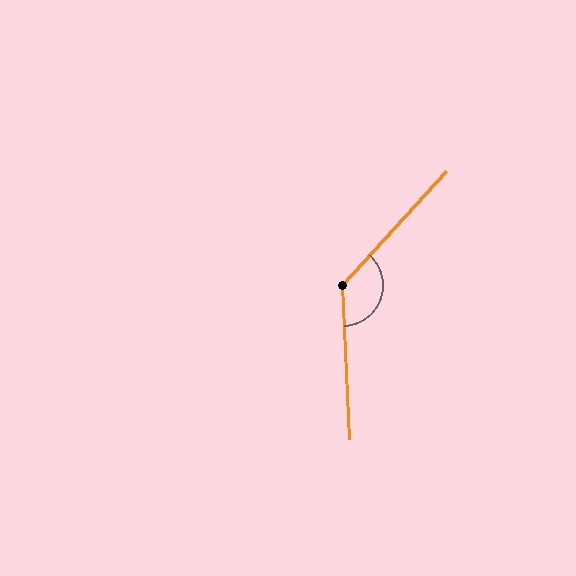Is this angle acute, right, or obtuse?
It is obtuse.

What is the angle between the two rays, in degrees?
Approximately 135 degrees.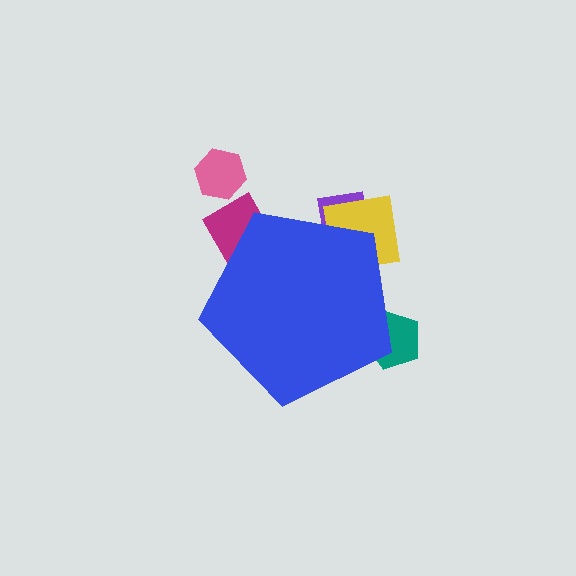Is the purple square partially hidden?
Yes, the purple square is partially hidden behind the blue pentagon.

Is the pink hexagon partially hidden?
No, the pink hexagon is fully visible.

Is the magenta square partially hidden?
Yes, the magenta square is partially hidden behind the blue pentagon.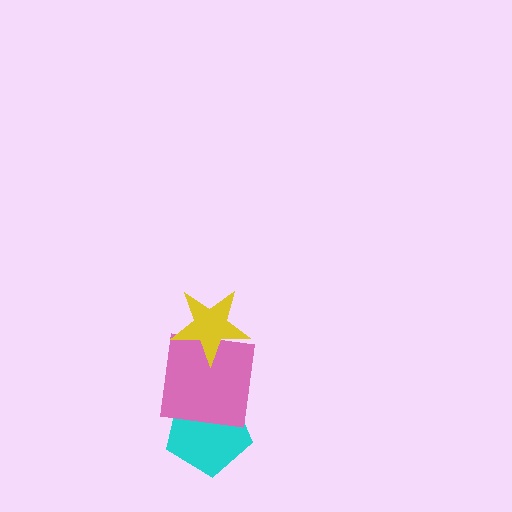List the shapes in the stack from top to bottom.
From top to bottom: the yellow star, the pink square, the cyan pentagon.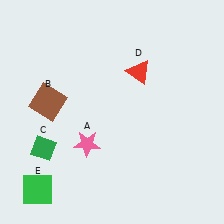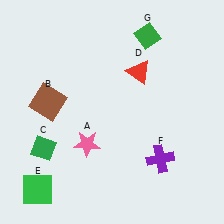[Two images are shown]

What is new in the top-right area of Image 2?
A green diamond (G) was added in the top-right area of Image 2.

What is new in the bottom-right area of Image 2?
A purple cross (F) was added in the bottom-right area of Image 2.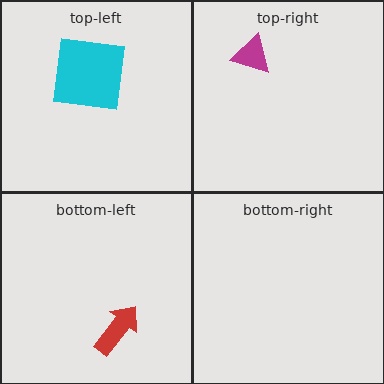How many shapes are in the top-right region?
1.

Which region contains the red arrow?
The bottom-left region.